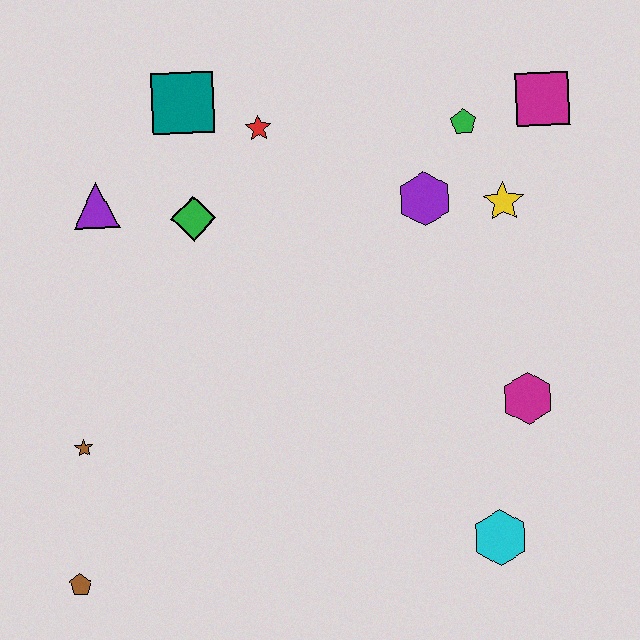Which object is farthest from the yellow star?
The brown pentagon is farthest from the yellow star.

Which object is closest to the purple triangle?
The green diamond is closest to the purple triangle.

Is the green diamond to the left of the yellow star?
Yes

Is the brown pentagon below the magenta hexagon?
Yes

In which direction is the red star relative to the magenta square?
The red star is to the left of the magenta square.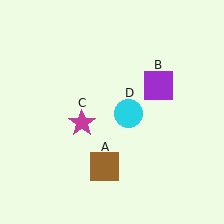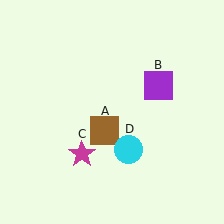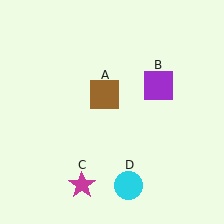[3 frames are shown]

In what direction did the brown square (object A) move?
The brown square (object A) moved up.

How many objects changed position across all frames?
3 objects changed position: brown square (object A), magenta star (object C), cyan circle (object D).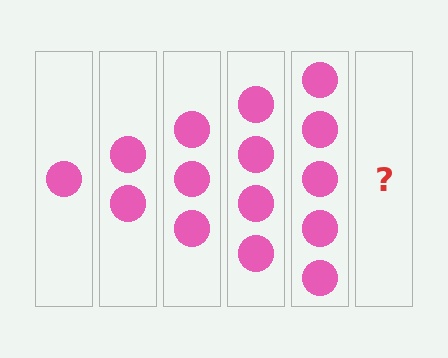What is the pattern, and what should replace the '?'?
The pattern is that each step adds one more circle. The '?' should be 6 circles.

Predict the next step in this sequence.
The next step is 6 circles.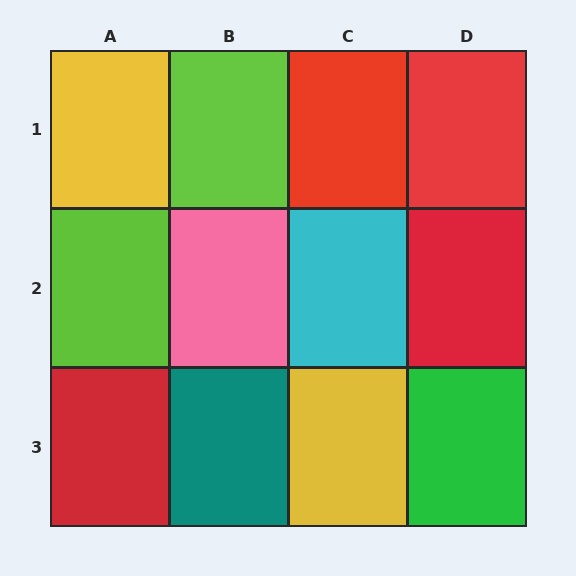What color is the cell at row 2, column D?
Red.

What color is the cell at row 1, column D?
Red.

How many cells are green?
1 cell is green.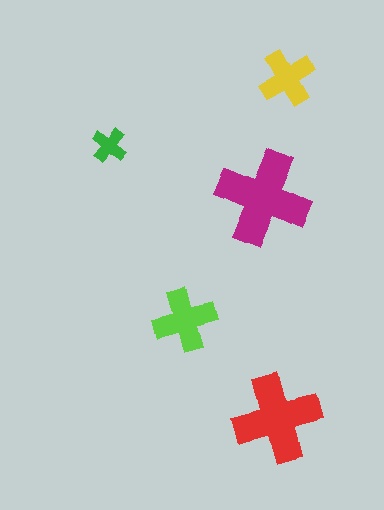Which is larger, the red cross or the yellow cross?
The red one.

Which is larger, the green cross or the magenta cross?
The magenta one.